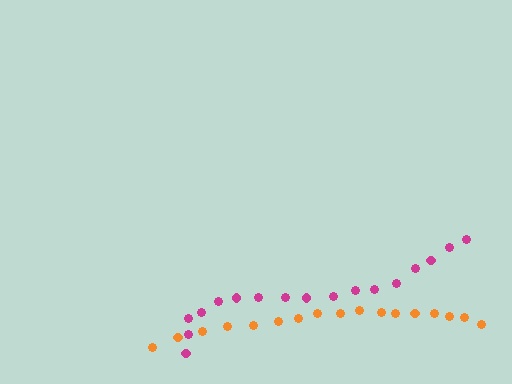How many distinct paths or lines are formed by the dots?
There are 2 distinct paths.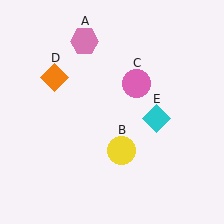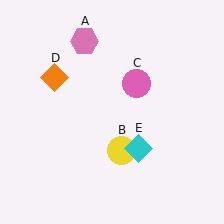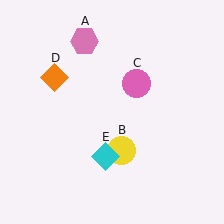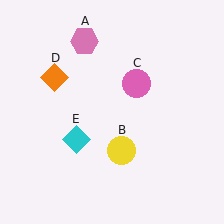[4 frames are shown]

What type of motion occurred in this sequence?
The cyan diamond (object E) rotated clockwise around the center of the scene.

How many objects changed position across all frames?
1 object changed position: cyan diamond (object E).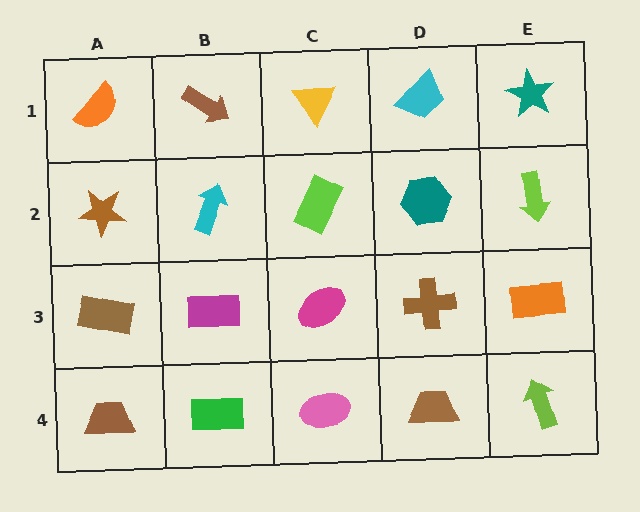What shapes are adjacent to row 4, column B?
A magenta rectangle (row 3, column B), a brown trapezoid (row 4, column A), a pink ellipse (row 4, column C).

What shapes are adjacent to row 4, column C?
A magenta ellipse (row 3, column C), a green rectangle (row 4, column B), a brown trapezoid (row 4, column D).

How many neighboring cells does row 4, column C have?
3.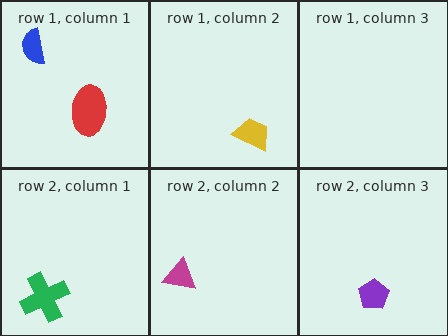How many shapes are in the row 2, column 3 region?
1.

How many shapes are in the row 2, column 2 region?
1.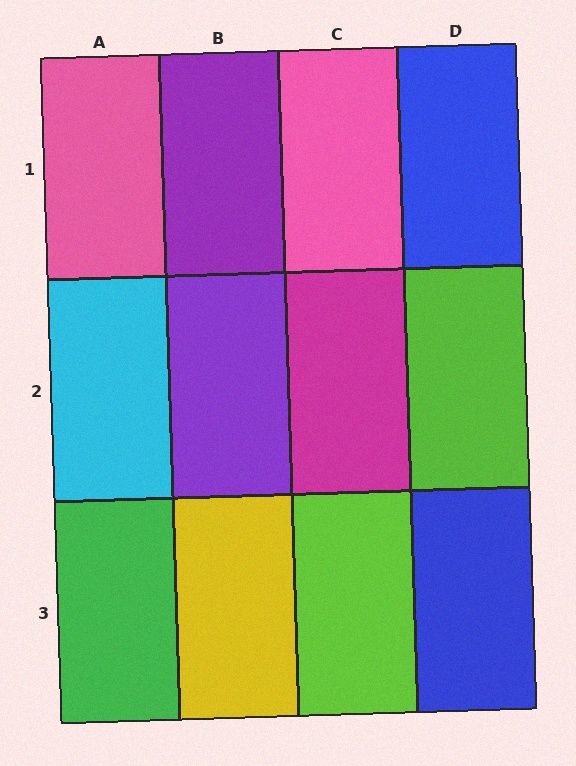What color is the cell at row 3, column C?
Lime.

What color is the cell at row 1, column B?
Purple.